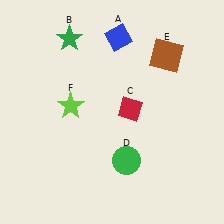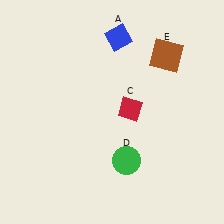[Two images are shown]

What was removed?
The lime star (F), the green star (B) were removed in Image 2.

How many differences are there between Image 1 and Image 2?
There are 2 differences between the two images.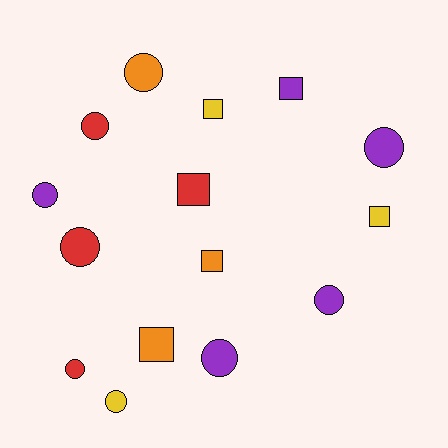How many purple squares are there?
There is 1 purple square.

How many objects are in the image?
There are 15 objects.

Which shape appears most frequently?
Circle, with 9 objects.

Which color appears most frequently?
Purple, with 5 objects.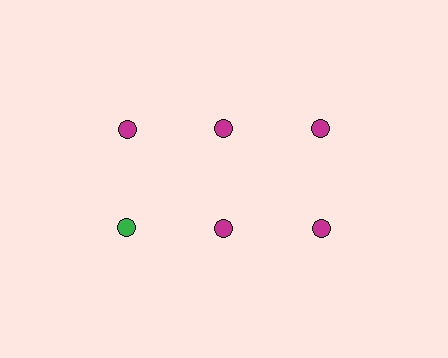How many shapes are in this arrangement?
There are 6 shapes arranged in a grid pattern.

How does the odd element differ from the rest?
It has a different color: green instead of magenta.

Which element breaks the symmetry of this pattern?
The green circle in the second row, leftmost column breaks the symmetry. All other shapes are magenta circles.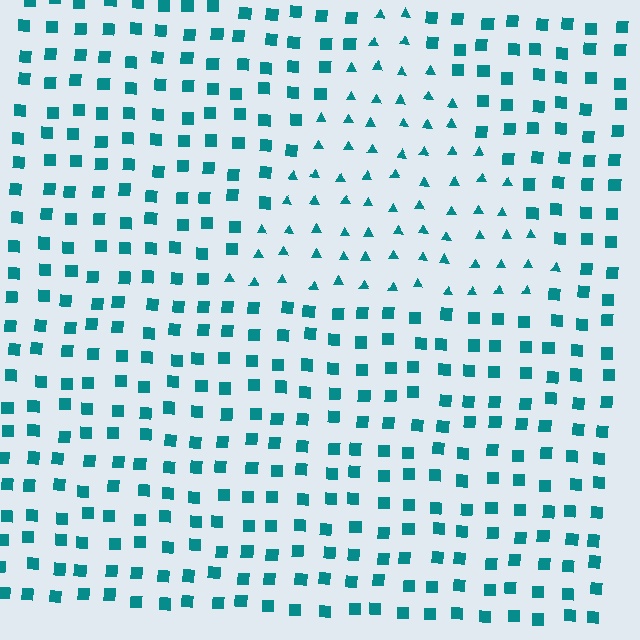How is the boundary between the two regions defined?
The boundary is defined by a change in element shape: triangles inside vs. squares outside. All elements share the same color and spacing.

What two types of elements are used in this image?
The image uses triangles inside the triangle region and squares outside it.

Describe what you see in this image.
The image is filled with small teal elements arranged in a uniform grid. A triangle-shaped region contains triangles, while the surrounding area contains squares. The boundary is defined purely by the change in element shape.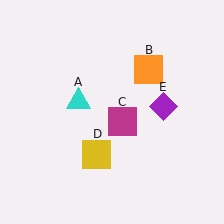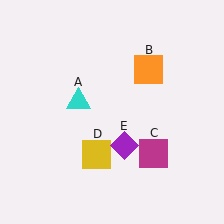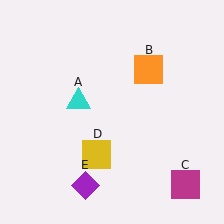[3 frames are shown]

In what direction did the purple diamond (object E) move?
The purple diamond (object E) moved down and to the left.